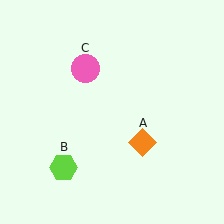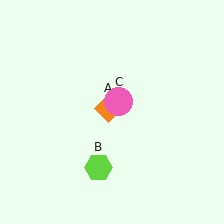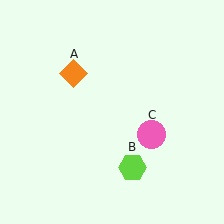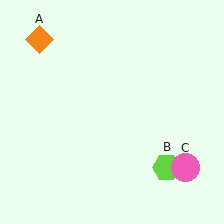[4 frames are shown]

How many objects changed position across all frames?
3 objects changed position: orange diamond (object A), lime hexagon (object B), pink circle (object C).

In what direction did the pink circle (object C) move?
The pink circle (object C) moved down and to the right.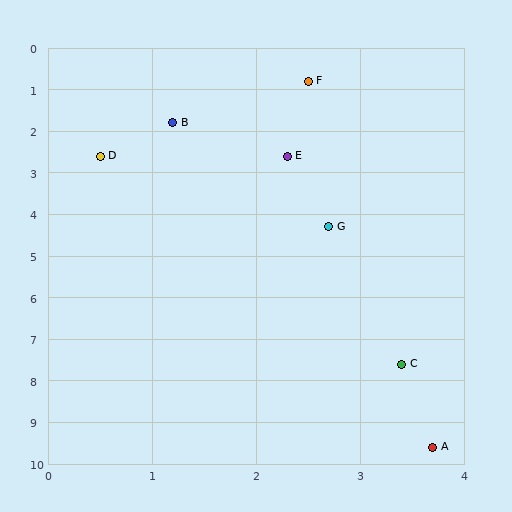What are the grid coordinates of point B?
Point B is at approximately (1.2, 1.8).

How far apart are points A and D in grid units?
Points A and D are about 7.7 grid units apart.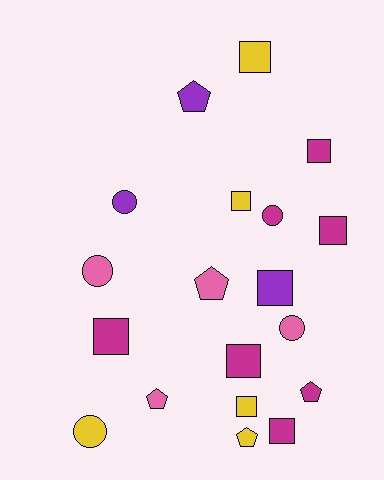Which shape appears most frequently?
Square, with 9 objects.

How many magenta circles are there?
There is 1 magenta circle.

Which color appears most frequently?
Magenta, with 7 objects.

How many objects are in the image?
There are 19 objects.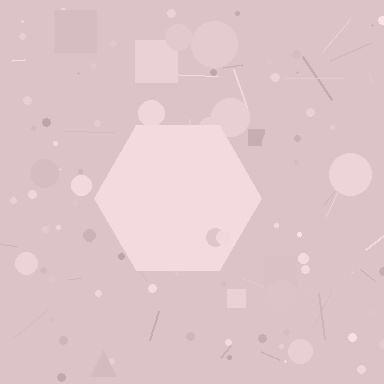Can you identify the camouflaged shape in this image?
The camouflaged shape is a hexagon.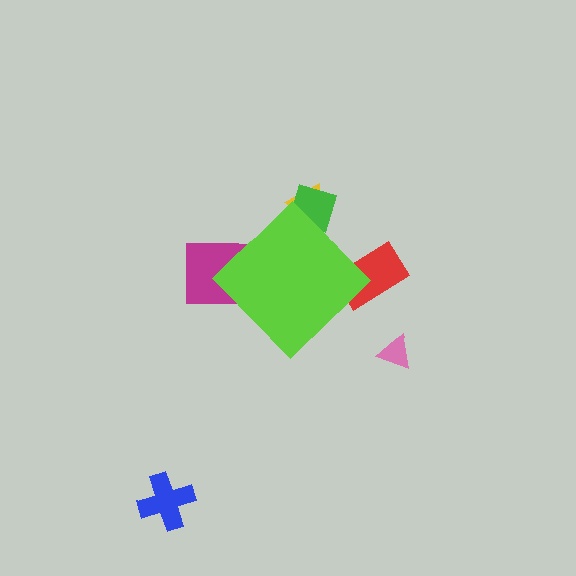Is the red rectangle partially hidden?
Yes, the red rectangle is partially hidden behind the lime diamond.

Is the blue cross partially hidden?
No, the blue cross is fully visible.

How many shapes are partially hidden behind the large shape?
4 shapes are partially hidden.